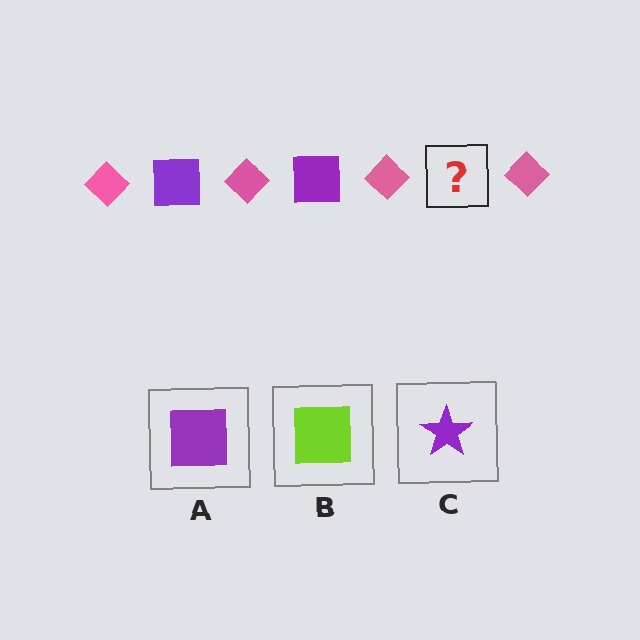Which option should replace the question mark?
Option A.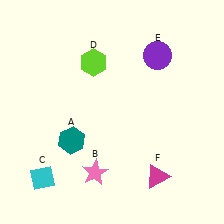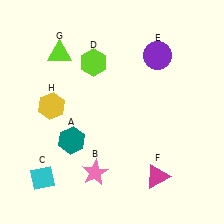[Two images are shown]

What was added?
A lime triangle (G), a yellow hexagon (H) were added in Image 2.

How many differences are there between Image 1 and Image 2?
There are 2 differences between the two images.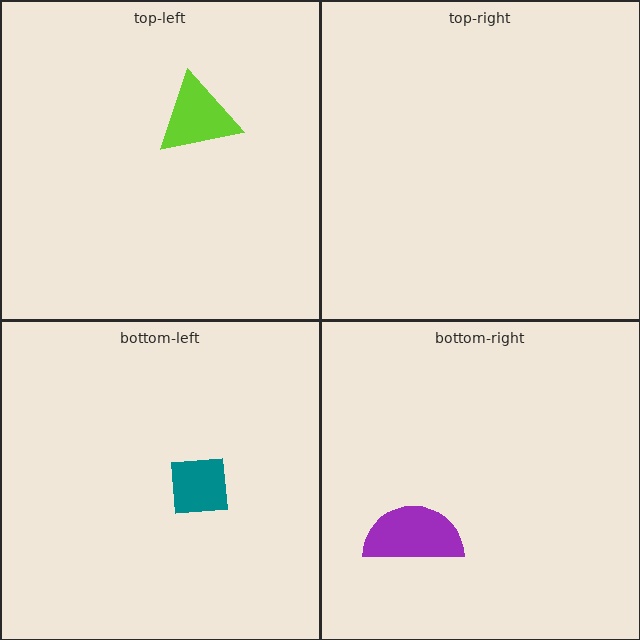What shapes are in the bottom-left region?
The teal square.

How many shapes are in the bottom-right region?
1.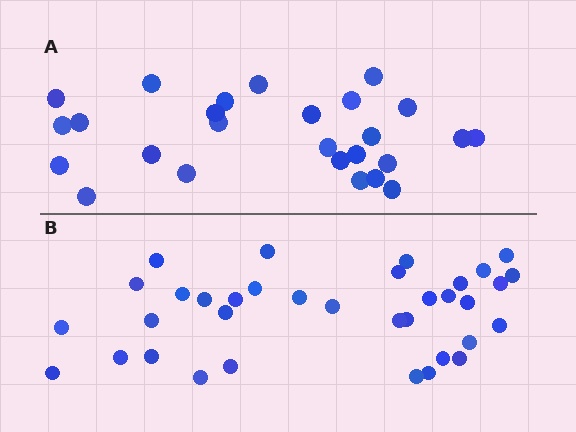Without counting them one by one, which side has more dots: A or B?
Region B (the bottom region) has more dots.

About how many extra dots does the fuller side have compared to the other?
Region B has roughly 8 or so more dots than region A.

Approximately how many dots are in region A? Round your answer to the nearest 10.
About 30 dots. (The exact count is 26, which rounds to 30.)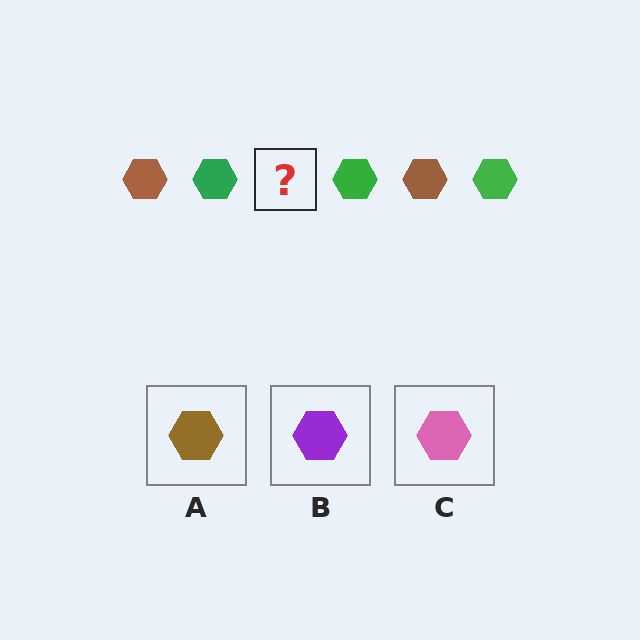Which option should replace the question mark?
Option A.